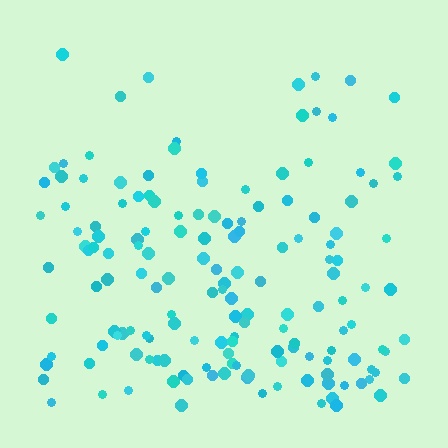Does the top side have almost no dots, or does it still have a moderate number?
Still a moderate number, just noticeably fewer than the bottom.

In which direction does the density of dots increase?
From top to bottom, with the bottom side densest.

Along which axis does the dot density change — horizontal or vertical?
Vertical.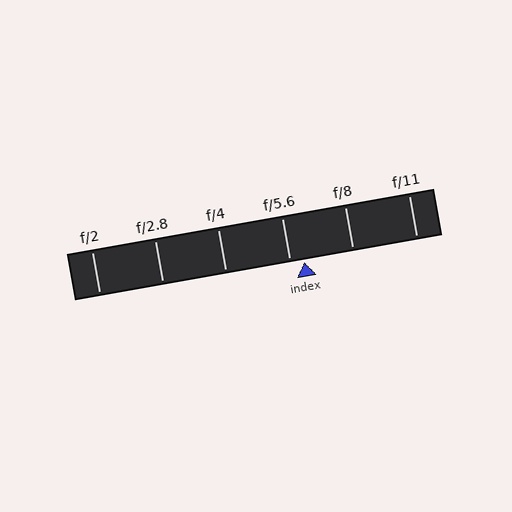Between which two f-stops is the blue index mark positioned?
The index mark is between f/5.6 and f/8.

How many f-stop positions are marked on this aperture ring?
There are 6 f-stop positions marked.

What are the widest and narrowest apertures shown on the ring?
The widest aperture shown is f/2 and the narrowest is f/11.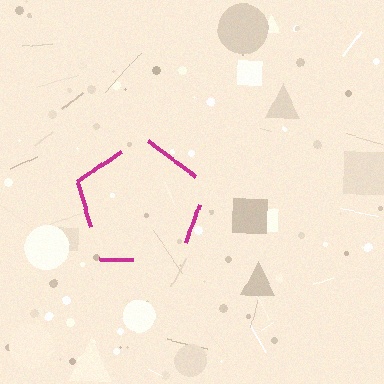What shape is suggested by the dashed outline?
The dashed outline suggests a pentagon.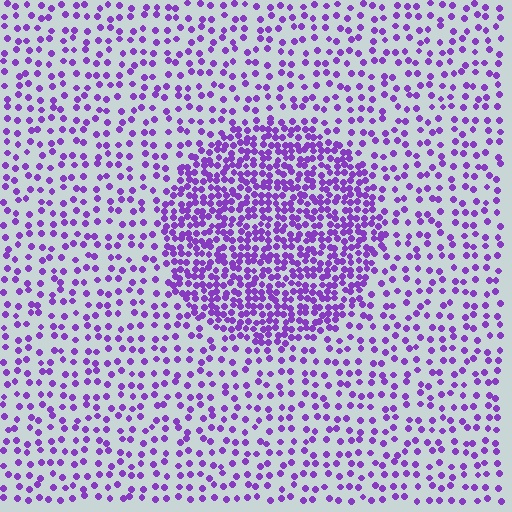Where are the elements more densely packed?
The elements are more densely packed inside the circle boundary.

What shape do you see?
I see a circle.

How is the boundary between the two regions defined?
The boundary is defined by a change in element density (approximately 2.4x ratio). All elements are the same color, size, and shape.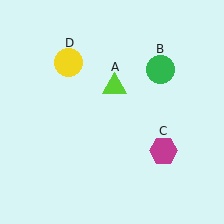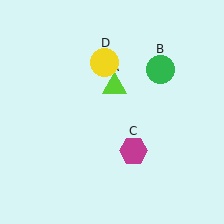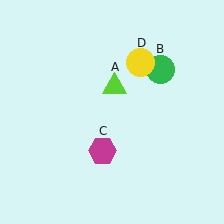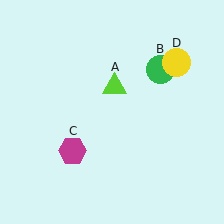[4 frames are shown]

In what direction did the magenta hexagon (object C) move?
The magenta hexagon (object C) moved left.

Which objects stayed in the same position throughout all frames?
Lime triangle (object A) and green circle (object B) remained stationary.